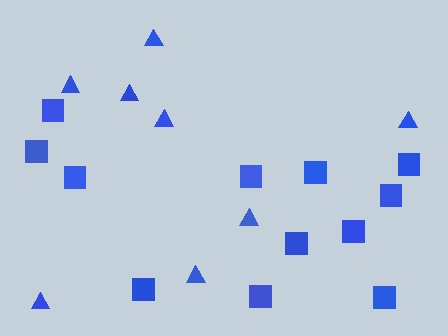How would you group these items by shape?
There are 2 groups: one group of triangles (8) and one group of squares (12).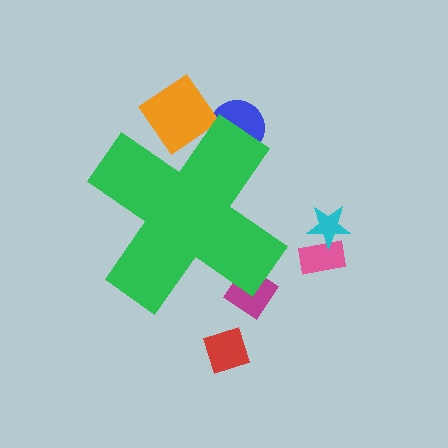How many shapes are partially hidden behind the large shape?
3 shapes are partially hidden.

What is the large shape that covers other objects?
A green cross.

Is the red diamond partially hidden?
No, the red diamond is fully visible.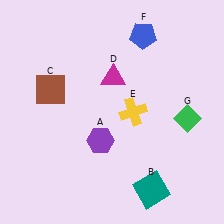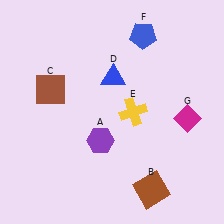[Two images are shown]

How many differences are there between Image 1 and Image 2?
There are 3 differences between the two images.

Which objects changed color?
B changed from teal to brown. D changed from magenta to blue. G changed from green to magenta.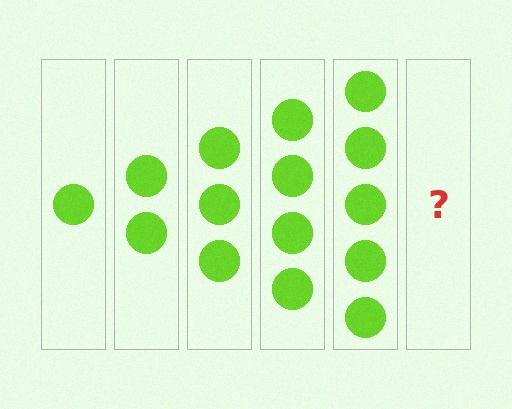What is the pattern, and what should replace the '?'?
The pattern is that each step adds one more circle. The '?' should be 6 circles.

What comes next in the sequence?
The next element should be 6 circles.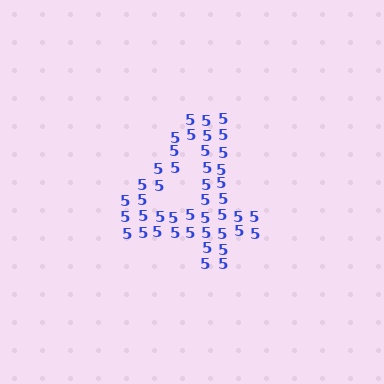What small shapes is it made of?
It is made of small digit 5's.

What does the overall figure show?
The overall figure shows the digit 4.